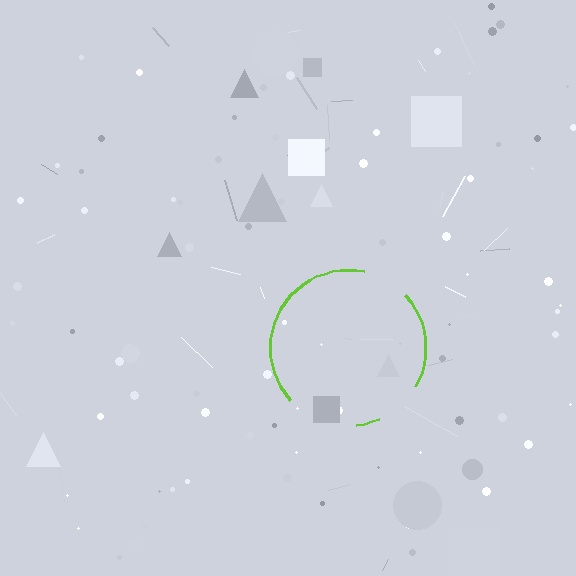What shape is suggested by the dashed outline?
The dashed outline suggests a circle.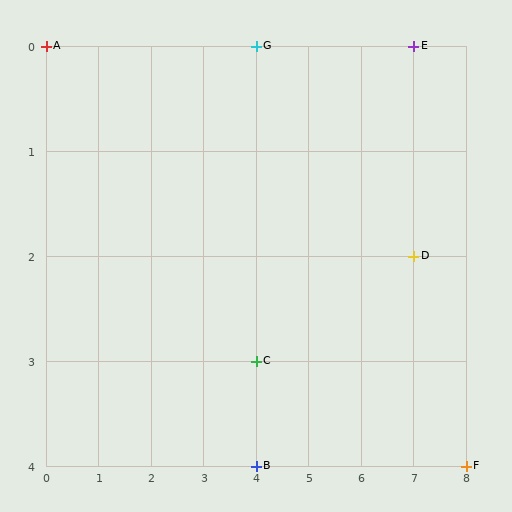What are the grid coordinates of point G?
Point G is at grid coordinates (4, 0).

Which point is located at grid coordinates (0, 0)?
Point A is at (0, 0).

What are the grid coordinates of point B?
Point B is at grid coordinates (4, 4).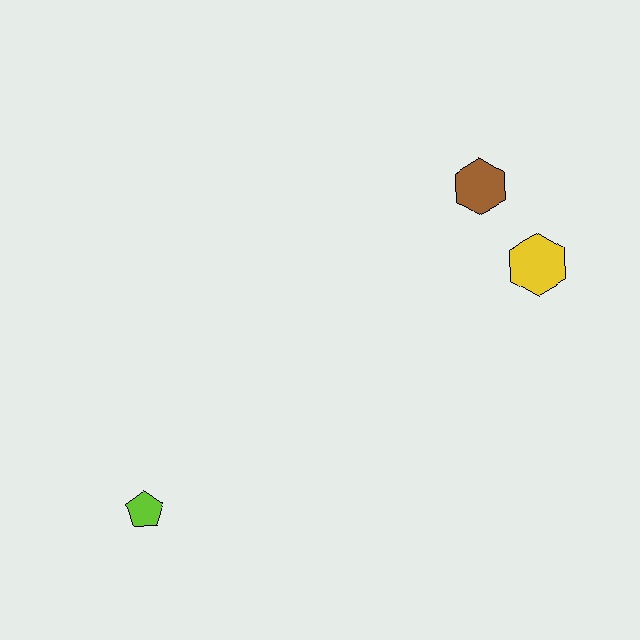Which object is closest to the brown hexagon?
The yellow hexagon is closest to the brown hexagon.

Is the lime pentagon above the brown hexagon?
No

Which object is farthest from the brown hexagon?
The lime pentagon is farthest from the brown hexagon.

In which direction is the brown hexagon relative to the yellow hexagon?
The brown hexagon is above the yellow hexagon.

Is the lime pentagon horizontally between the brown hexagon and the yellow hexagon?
No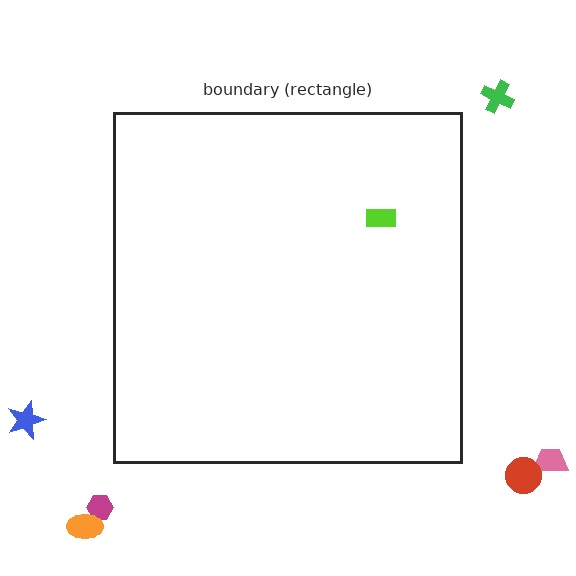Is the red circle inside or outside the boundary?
Outside.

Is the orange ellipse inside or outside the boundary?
Outside.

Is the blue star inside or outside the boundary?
Outside.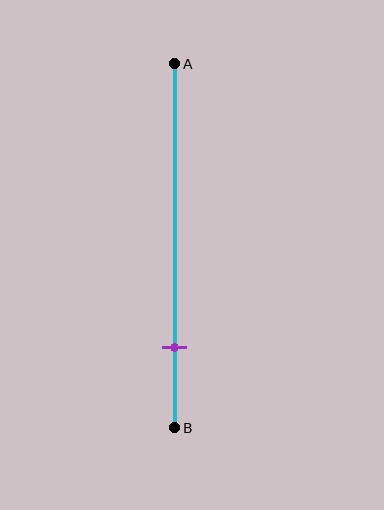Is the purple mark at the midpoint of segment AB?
No, the mark is at about 80% from A, not at the 50% midpoint.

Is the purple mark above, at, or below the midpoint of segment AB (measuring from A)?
The purple mark is below the midpoint of segment AB.